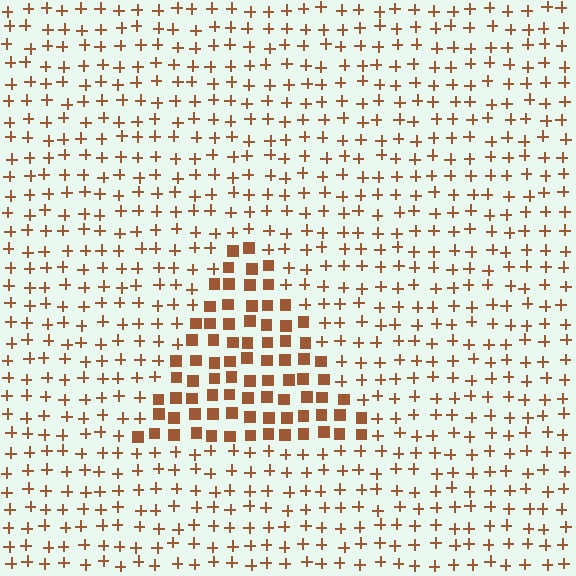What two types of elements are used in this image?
The image uses squares inside the triangle region and plus signs outside it.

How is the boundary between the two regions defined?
The boundary is defined by a change in element shape: squares inside vs. plus signs outside. All elements share the same color and spacing.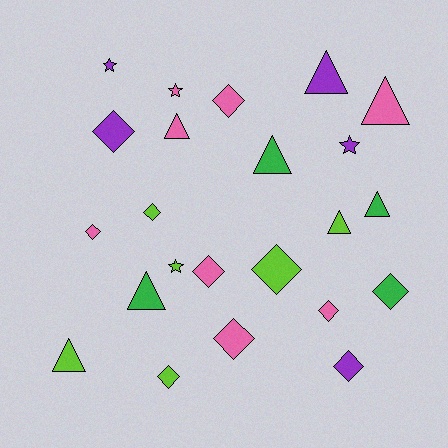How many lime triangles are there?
There are 2 lime triangles.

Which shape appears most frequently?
Diamond, with 11 objects.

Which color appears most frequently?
Pink, with 8 objects.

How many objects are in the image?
There are 23 objects.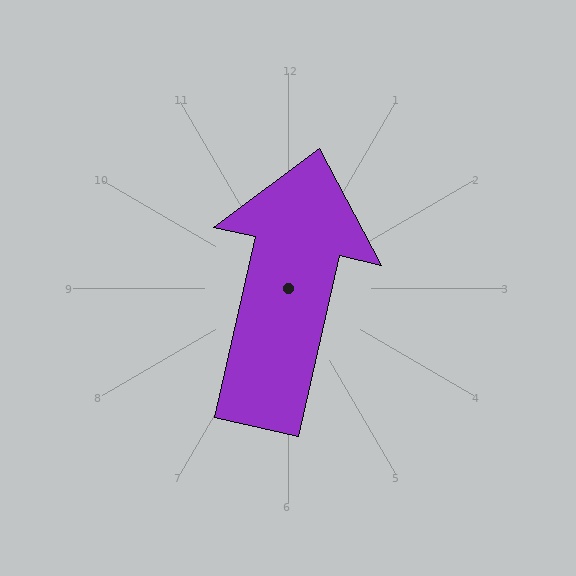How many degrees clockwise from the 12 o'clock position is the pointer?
Approximately 13 degrees.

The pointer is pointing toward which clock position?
Roughly 12 o'clock.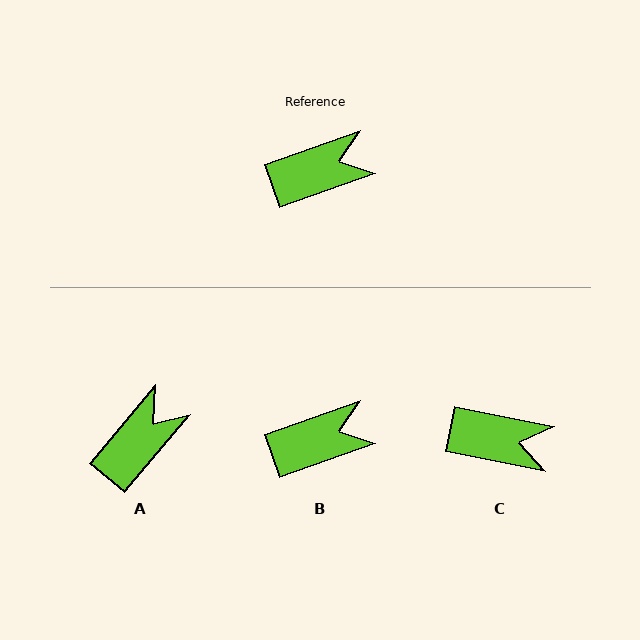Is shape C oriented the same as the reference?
No, it is off by about 31 degrees.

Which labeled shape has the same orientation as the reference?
B.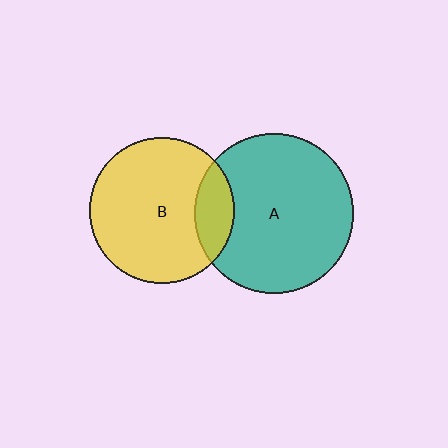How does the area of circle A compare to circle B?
Approximately 1.2 times.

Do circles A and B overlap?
Yes.